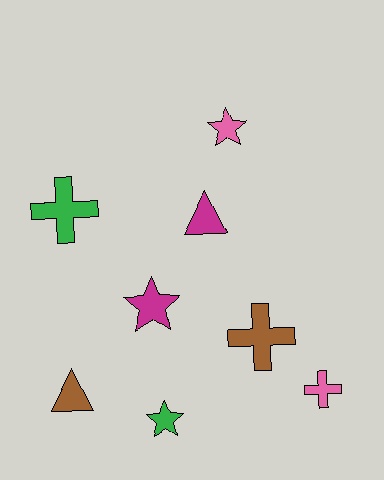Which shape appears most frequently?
Cross, with 3 objects.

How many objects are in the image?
There are 8 objects.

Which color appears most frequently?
Pink, with 2 objects.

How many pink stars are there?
There is 1 pink star.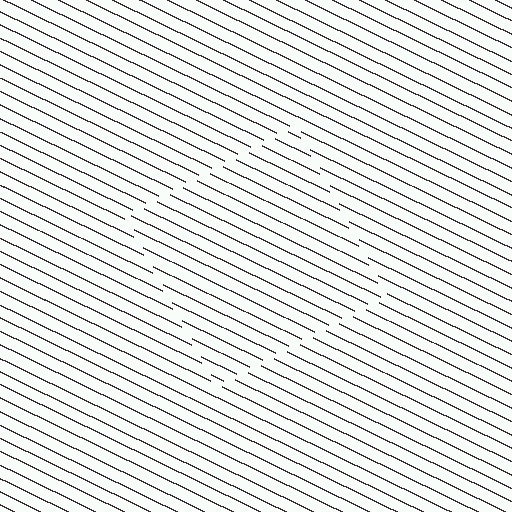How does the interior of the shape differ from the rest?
The interior of the shape contains the same grating, shifted by half a period — the contour is defined by the phase discontinuity where line-ends from the inner and outer gratings abut.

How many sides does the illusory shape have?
4 sides — the line-ends trace a square.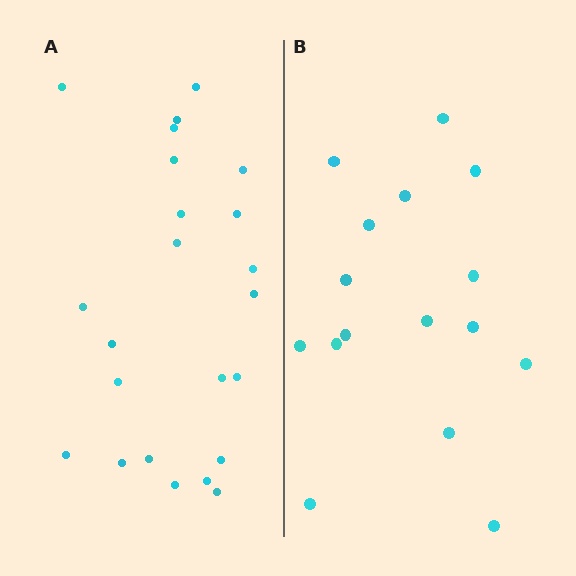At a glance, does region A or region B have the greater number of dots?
Region A (the left region) has more dots.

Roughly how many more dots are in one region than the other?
Region A has roughly 8 or so more dots than region B.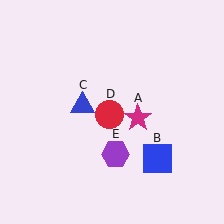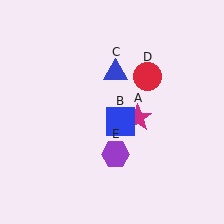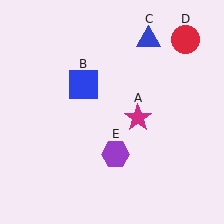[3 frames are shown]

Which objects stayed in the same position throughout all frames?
Magenta star (object A) and purple hexagon (object E) remained stationary.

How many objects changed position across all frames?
3 objects changed position: blue square (object B), blue triangle (object C), red circle (object D).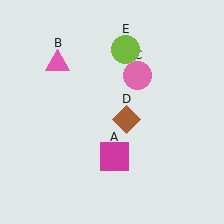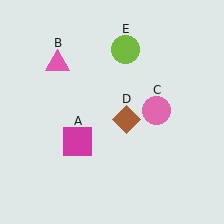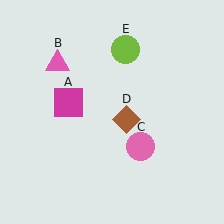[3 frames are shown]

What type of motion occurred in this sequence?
The magenta square (object A), pink circle (object C) rotated clockwise around the center of the scene.